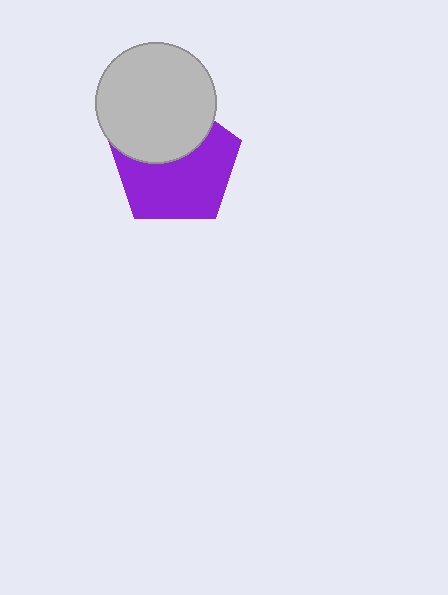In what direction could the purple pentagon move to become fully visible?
The purple pentagon could move down. That would shift it out from behind the light gray circle entirely.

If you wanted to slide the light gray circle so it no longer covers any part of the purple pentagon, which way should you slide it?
Slide it up — that is the most direct way to separate the two shapes.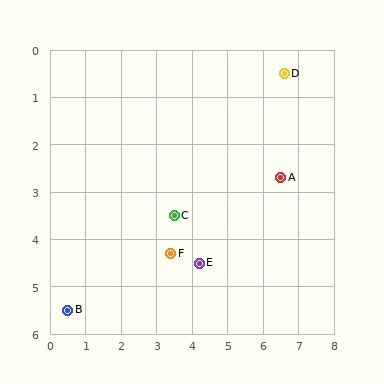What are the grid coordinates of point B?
Point B is at approximately (0.5, 5.5).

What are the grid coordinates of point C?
Point C is at approximately (3.5, 3.5).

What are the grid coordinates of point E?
Point E is at approximately (4.2, 4.5).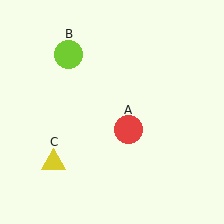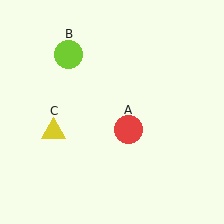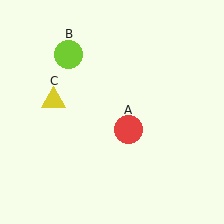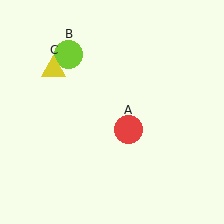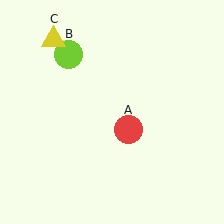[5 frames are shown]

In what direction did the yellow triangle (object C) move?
The yellow triangle (object C) moved up.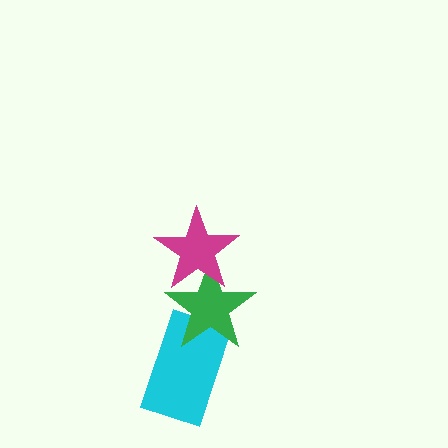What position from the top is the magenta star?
The magenta star is 1st from the top.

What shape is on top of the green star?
The magenta star is on top of the green star.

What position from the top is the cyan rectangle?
The cyan rectangle is 3rd from the top.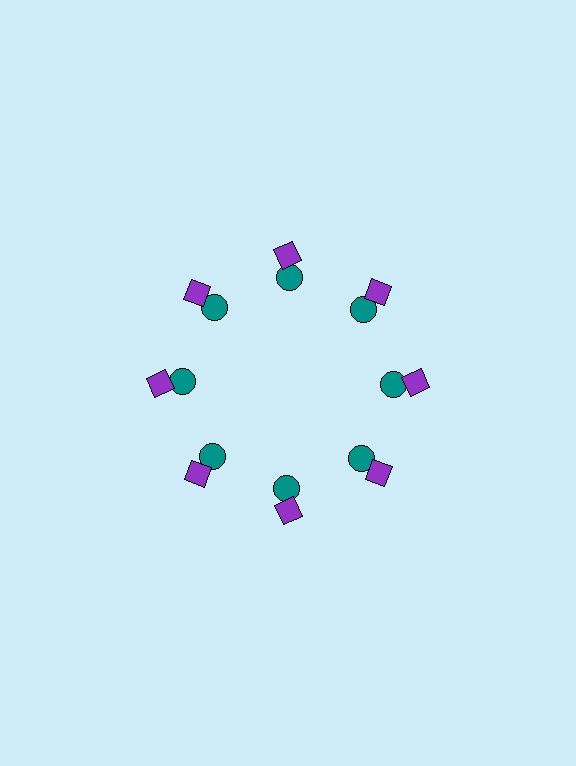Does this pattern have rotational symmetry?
Yes, this pattern has 8-fold rotational symmetry. It looks the same after rotating 45 degrees around the center.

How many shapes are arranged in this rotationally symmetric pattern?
There are 16 shapes, arranged in 8 groups of 2.